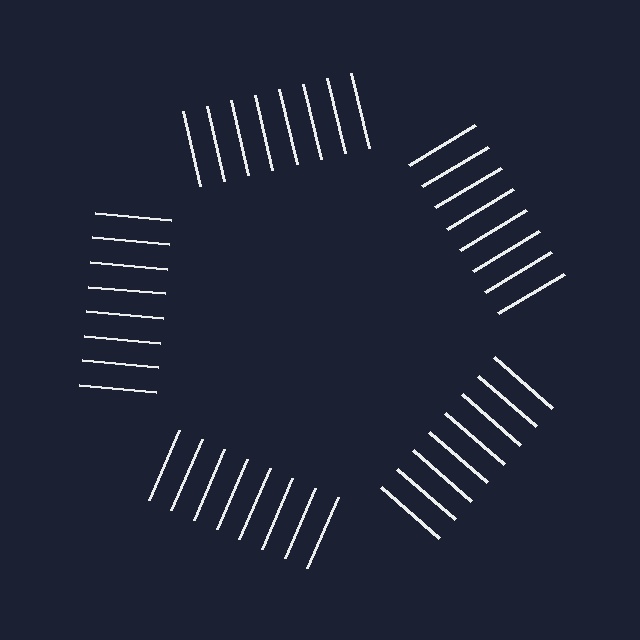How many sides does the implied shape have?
5 sides — the line-ends trace a pentagon.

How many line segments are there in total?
40 — 8 along each of the 5 edges.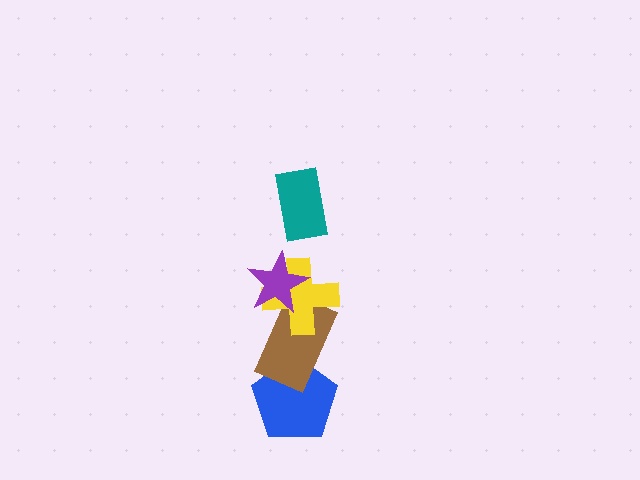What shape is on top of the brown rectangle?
The yellow cross is on top of the brown rectangle.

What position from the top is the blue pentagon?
The blue pentagon is 5th from the top.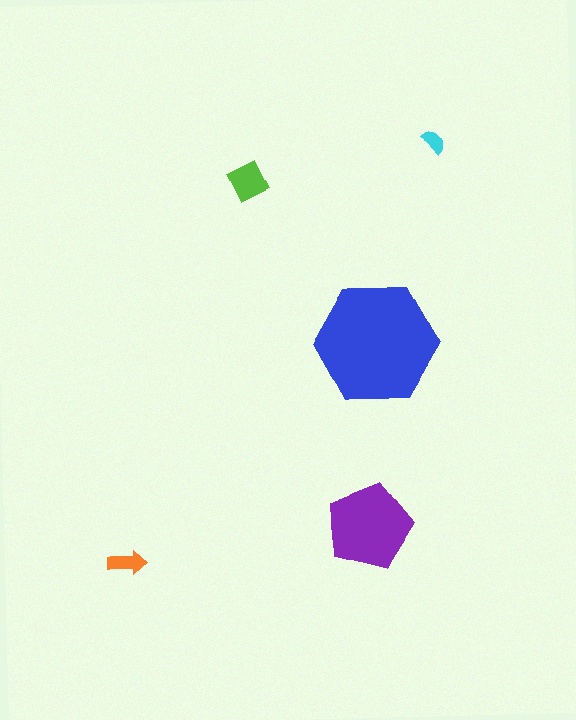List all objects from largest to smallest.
The blue hexagon, the purple pentagon, the lime diamond, the orange arrow, the cyan semicircle.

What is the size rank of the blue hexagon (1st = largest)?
1st.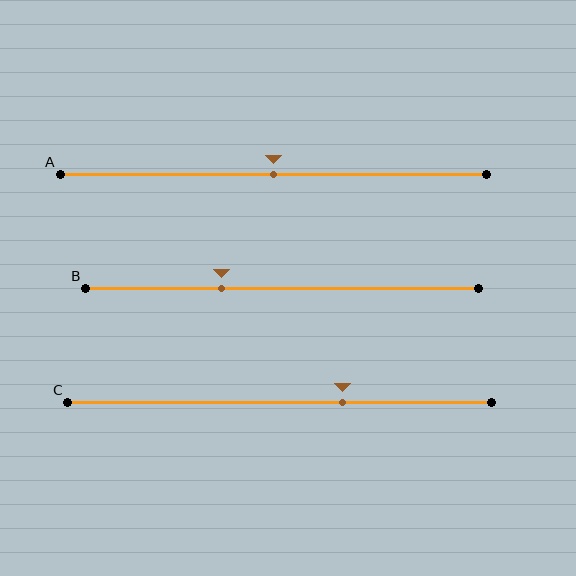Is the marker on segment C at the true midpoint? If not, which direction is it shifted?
No, the marker on segment C is shifted to the right by about 15% of the segment length.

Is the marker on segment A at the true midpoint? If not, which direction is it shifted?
Yes, the marker on segment A is at the true midpoint.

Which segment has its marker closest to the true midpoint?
Segment A has its marker closest to the true midpoint.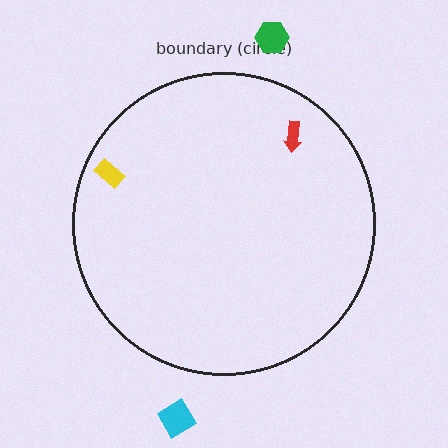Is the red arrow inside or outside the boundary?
Inside.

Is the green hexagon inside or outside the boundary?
Outside.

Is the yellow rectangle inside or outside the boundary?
Inside.